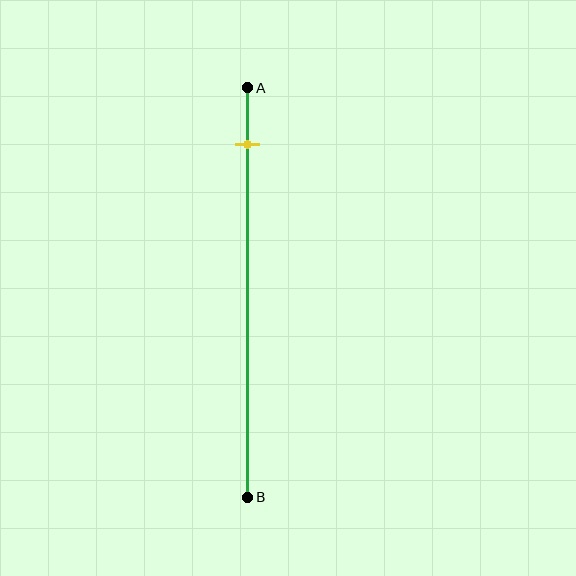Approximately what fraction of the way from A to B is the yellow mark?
The yellow mark is approximately 15% of the way from A to B.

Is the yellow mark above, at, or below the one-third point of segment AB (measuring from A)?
The yellow mark is above the one-third point of segment AB.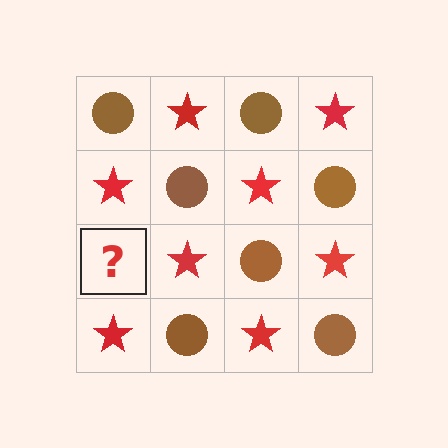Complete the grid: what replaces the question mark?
The question mark should be replaced with a brown circle.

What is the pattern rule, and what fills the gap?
The rule is that it alternates brown circle and red star in a checkerboard pattern. The gap should be filled with a brown circle.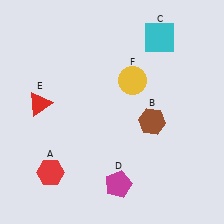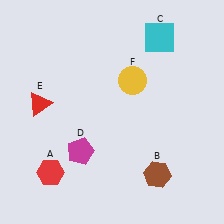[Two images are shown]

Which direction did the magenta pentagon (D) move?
The magenta pentagon (D) moved left.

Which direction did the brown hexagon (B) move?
The brown hexagon (B) moved down.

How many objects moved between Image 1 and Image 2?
2 objects moved between the two images.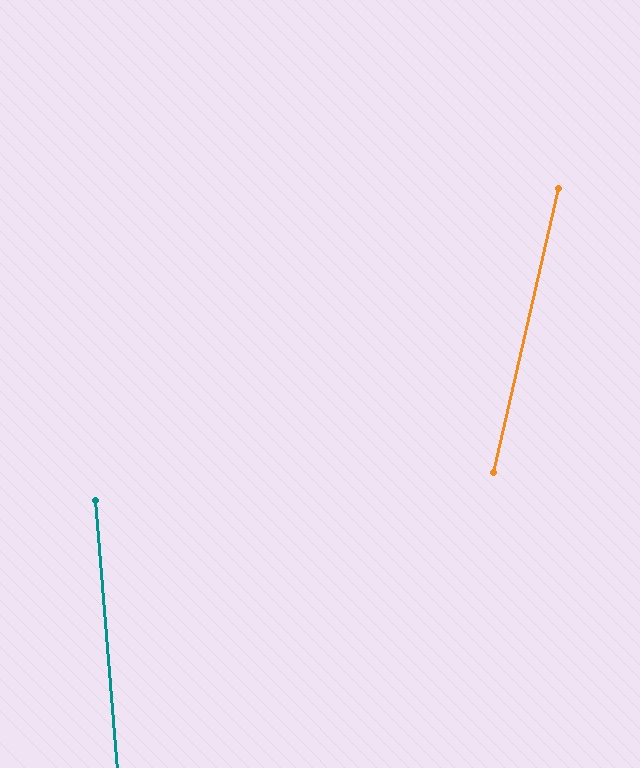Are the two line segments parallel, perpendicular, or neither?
Neither parallel nor perpendicular — they differ by about 18°.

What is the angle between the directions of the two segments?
Approximately 18 degrees.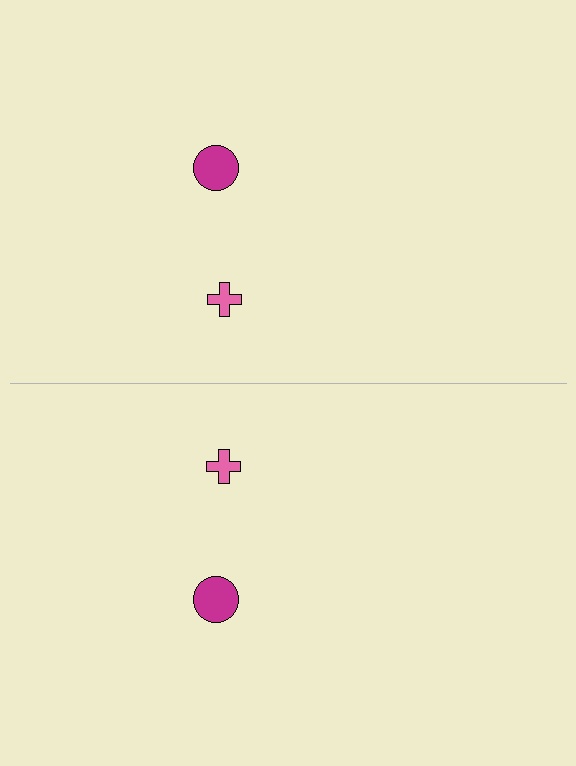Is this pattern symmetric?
Yes, this pattern has bilateral (reflection) symmetry.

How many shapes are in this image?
There are 4 shapes in this image.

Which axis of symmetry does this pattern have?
The pattern has a horizontal axis of symmetry running through the center of the image.